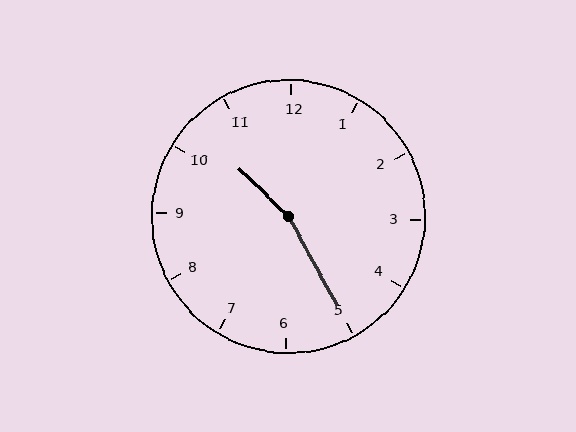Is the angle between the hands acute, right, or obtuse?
It is obtuse.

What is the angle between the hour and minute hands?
Approximately 162 degrees.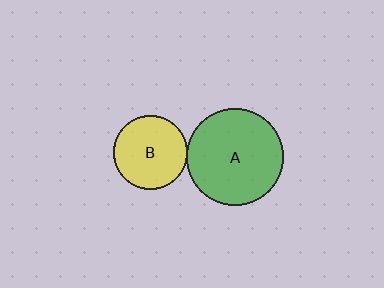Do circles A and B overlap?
Yes.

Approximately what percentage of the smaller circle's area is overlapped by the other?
Approximately 5%.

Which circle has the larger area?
Circle A (green).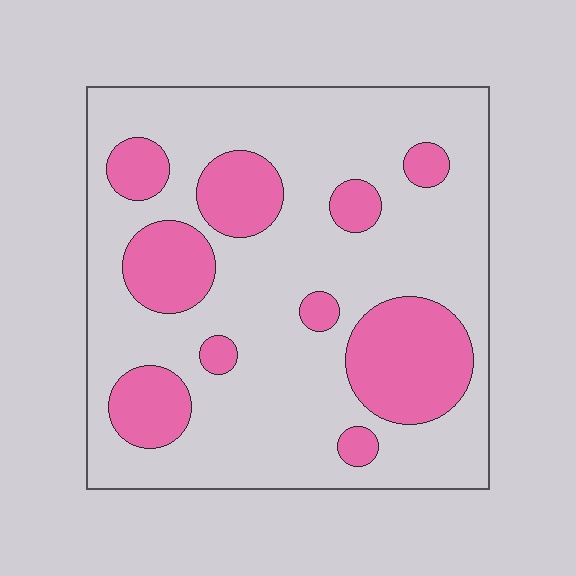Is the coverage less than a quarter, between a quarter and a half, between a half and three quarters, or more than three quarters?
Between a quarter and a half.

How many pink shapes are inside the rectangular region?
10.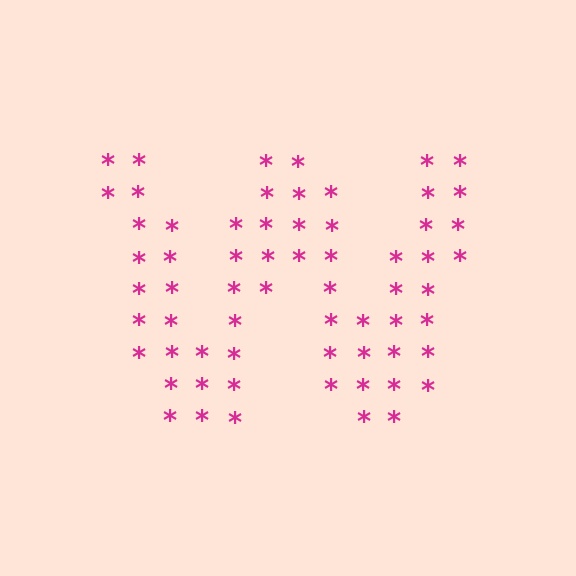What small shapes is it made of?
It is made of small asterisks.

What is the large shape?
The large shape is the letter W.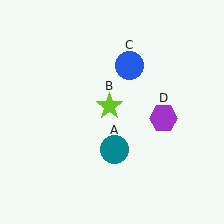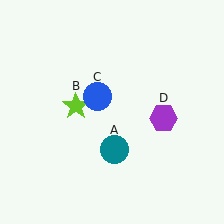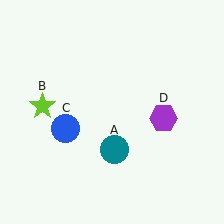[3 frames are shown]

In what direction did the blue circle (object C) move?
The blue circle (object C) moved down and to the left.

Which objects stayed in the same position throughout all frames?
Teal circle (object A) and purple hexagon (object D) remained stationary.